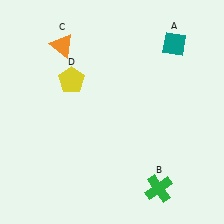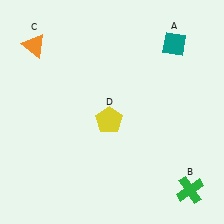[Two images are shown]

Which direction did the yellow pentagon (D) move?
The yellow pentagon (D) moved down.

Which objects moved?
The objects that moved are: the green cross (B), the orange triangle (C), the yellow pentagon (D).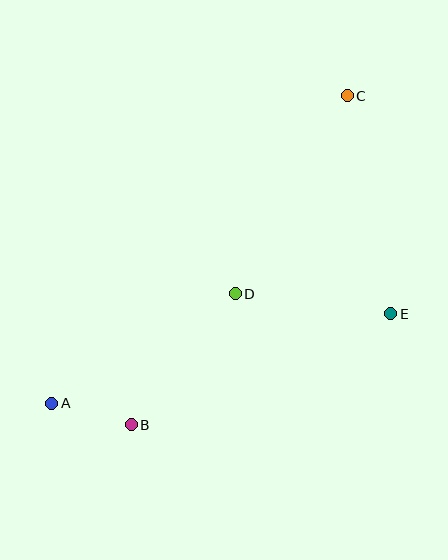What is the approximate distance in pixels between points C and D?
The distance between C and D is approximately 228 pixels.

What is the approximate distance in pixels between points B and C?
The distance between B and C is approximately 394 pixels.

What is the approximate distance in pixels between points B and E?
The distance between B and E is approximately 282 pixels.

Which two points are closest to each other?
Points A and B are closest to each other.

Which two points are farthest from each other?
Points A and C are farthest from each other.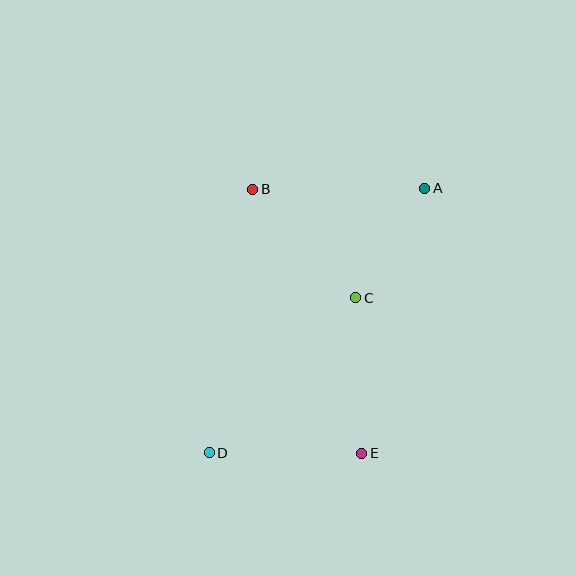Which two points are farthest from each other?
Points A and D are farthest from each other.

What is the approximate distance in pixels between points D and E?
The distance between D and E is approximately 152 pixels.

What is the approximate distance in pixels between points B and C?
The distance between B and C is approximately 150 pixels.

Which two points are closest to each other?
Points A and C are closest to each other.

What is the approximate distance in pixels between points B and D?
The distance between B and D is approximately 267 pixels.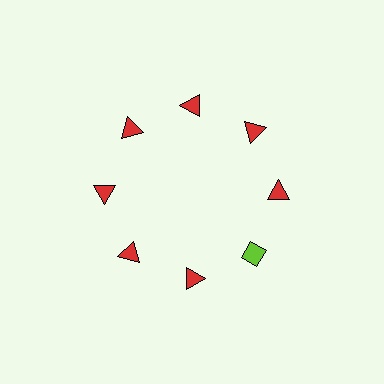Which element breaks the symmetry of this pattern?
The lime diamond at roughly the 4 o'clock position breaks the symmetry. All other shapes are red triangles.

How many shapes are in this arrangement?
There are 8 shapes arranged in a ring pattern.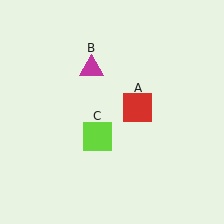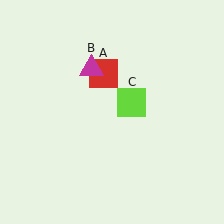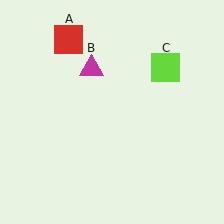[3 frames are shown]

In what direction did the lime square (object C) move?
The lime square (object C) moved up and to the right.